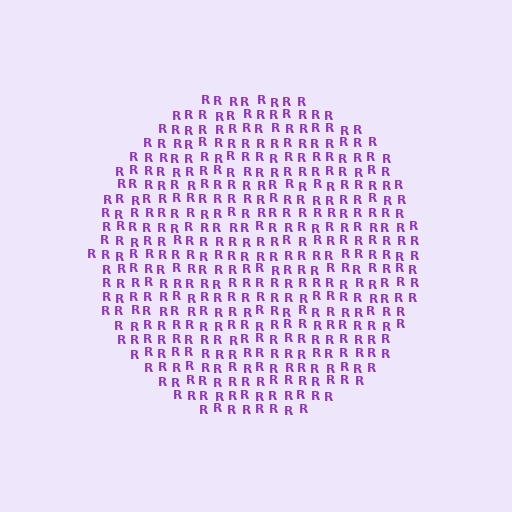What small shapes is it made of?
It is made of small letter R's.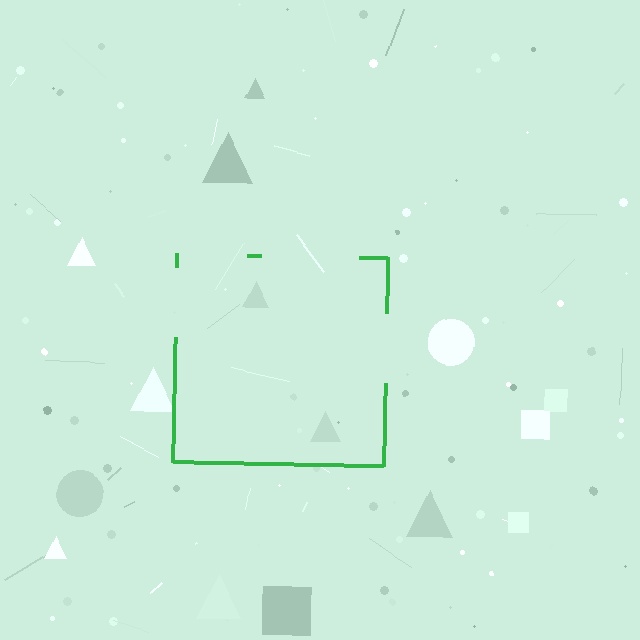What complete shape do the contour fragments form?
The contour fragments form a square.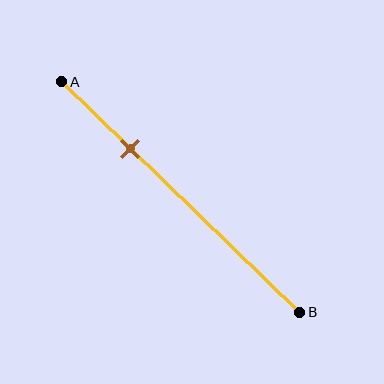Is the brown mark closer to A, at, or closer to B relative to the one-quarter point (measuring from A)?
The brown mark is closer to point B than the one-quarter point of segment AB.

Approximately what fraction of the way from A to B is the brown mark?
The brown mark is approximately 30% of the way from A to B.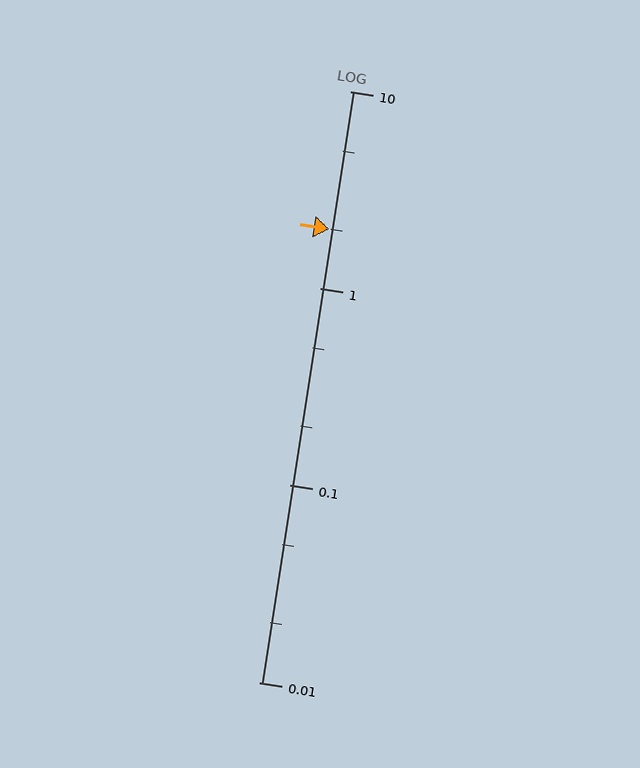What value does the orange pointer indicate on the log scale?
The pointer indicates approximately 2.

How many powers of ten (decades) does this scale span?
The scale spans 3 decades, from 0.01 to 10.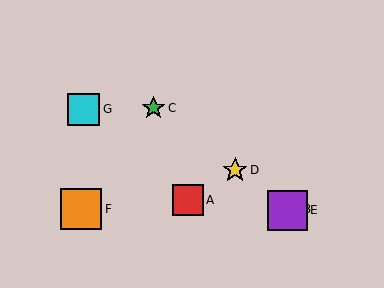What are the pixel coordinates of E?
Object E is at (287, 210).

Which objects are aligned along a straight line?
Objects B, C, D, E are aligned along a straight line.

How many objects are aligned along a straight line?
4 objects (B, C, D, E) are aligned along a straight line.